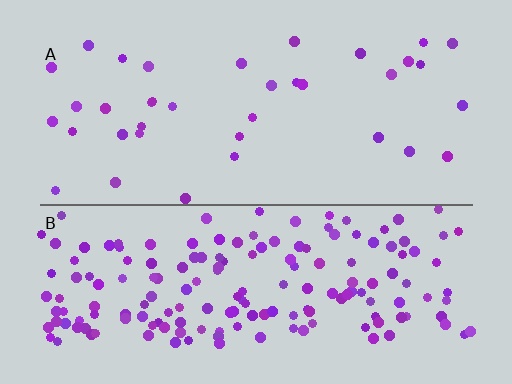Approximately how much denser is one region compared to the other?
Approximately 4.7× — region B over region A.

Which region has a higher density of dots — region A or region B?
B (the bottom).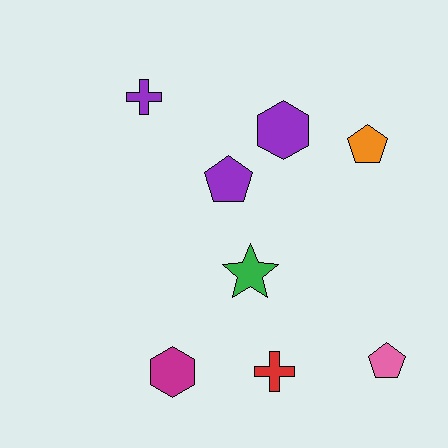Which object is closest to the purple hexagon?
The purple pentagon is closest to the purple hexagon.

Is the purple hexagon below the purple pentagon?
No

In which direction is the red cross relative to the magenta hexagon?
The red cross is to the right of the magenta hexagon.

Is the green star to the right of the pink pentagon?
No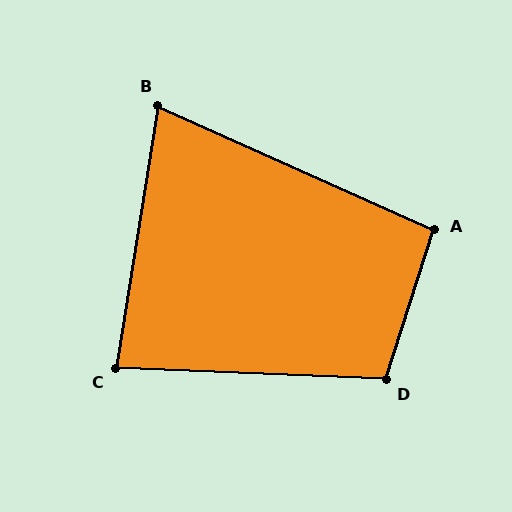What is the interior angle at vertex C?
Approximately 83 degrees (acute).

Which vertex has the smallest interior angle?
B, at approximately 75 degrees.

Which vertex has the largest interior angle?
D, at approximately 105 degrees.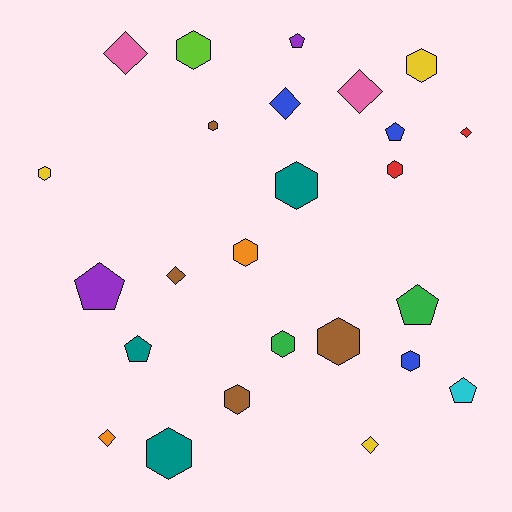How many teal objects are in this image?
There are 3 teal objects.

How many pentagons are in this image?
There are 6 pentagons.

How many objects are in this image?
There are 25 objects.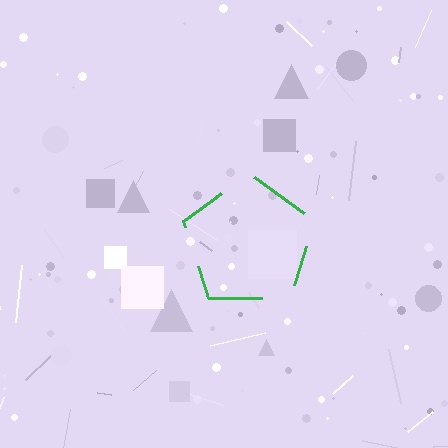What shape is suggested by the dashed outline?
The dashed outline suggests a pentagon.